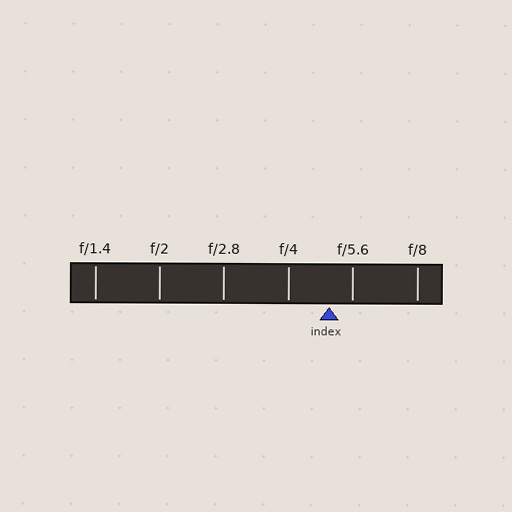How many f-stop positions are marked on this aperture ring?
There are 6 f-stop positions marked.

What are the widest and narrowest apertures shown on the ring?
The widest aperture shown is f/1.4 and the narrowest is f/8.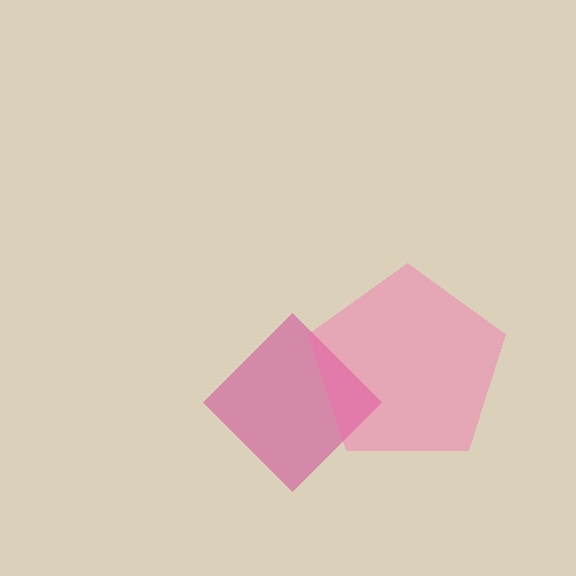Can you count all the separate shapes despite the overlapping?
Yes, there are 2 separate shapes.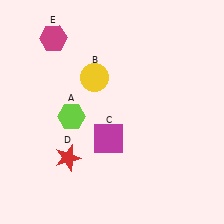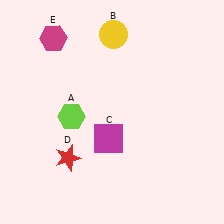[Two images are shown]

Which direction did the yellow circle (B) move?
The yellow circle (B) moved up.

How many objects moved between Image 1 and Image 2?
1 object moved between the two images.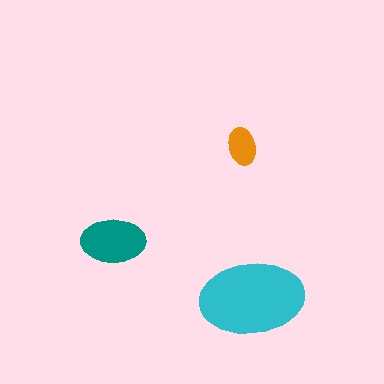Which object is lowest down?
The cyan ellipse is bottommost.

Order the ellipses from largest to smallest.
the cyan one, the teal one, the orange one.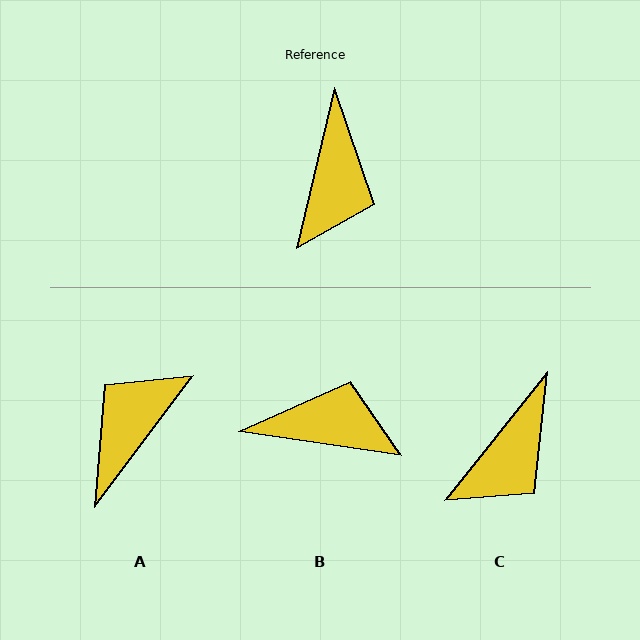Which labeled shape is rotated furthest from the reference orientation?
A, about 156 degrees away.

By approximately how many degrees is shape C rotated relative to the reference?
Approximately 25 degrees clockwise.